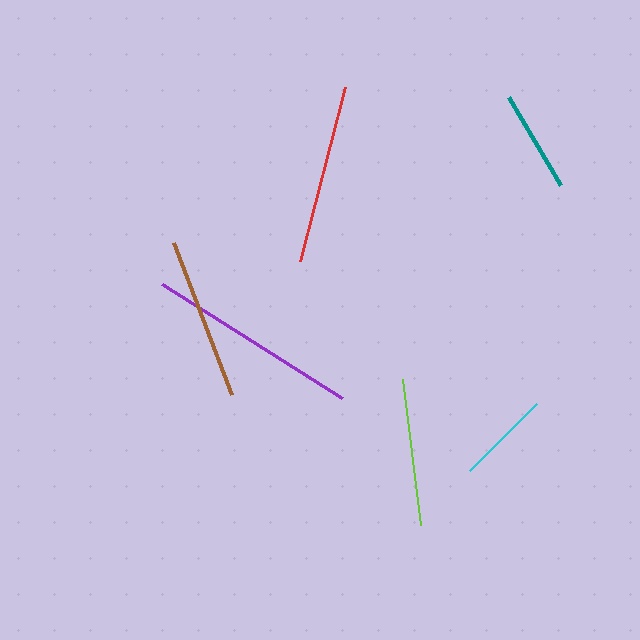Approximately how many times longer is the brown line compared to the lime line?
The brown line is approximately 1.1 times the length of the lime line.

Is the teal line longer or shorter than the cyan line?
The teal line is longer than the cyan line.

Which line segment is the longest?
The purple line is the longest at approximately 214 pixels.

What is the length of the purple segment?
The purple segment is approximately 214 pixels long.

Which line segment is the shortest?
The cyan line is the shortest at approximately 95 pixels.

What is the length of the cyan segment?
The cyan segment is approximately 95 pixels long.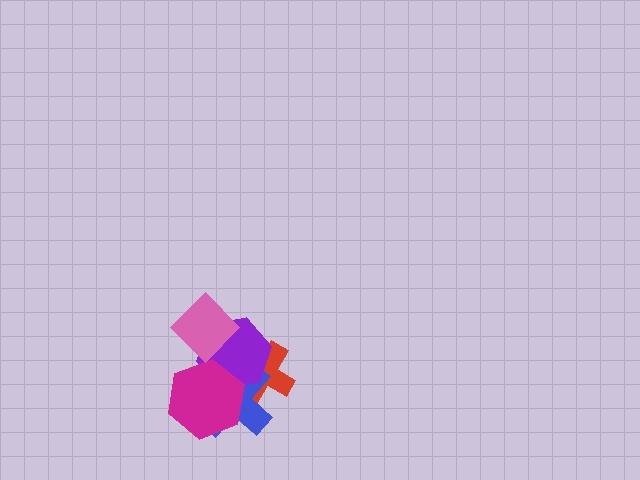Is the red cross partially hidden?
Yes, it is partially covered by another shape.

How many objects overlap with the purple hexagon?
4 objects overlap with the purple hexagon.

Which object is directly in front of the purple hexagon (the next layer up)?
The magenta hexagon is directly in front of the purple hexagon.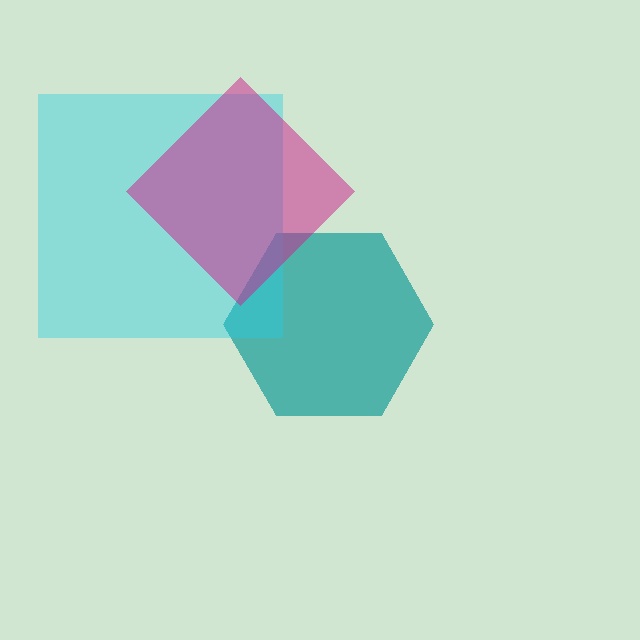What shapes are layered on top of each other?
The layered shapes are: a teal hexagon, a cyan square, a magenta diamond.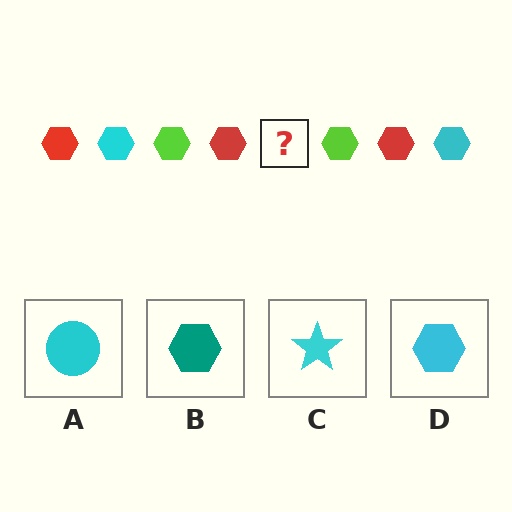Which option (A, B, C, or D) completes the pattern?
D.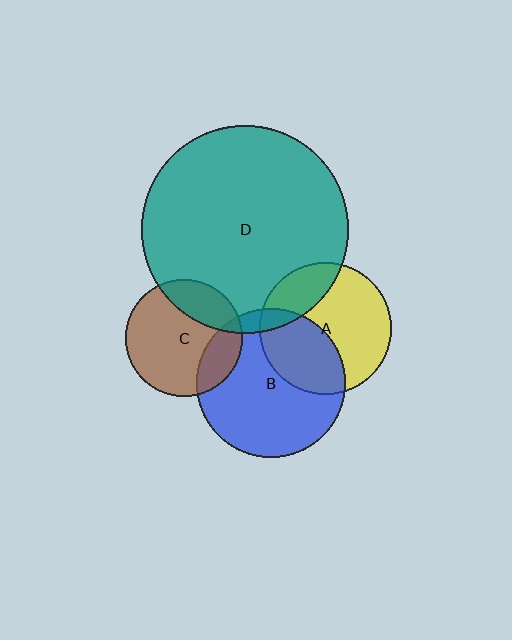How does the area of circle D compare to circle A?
Approximately 2.5 times.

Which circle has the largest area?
Circle D (teal).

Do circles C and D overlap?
Yes.